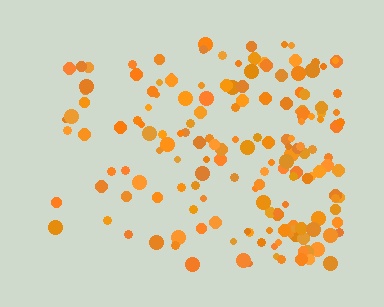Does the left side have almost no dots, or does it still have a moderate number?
Still a moderate number, just noticeably fewer than the right.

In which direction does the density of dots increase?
From left to right, with the right side densest.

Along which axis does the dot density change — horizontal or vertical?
Horizontal.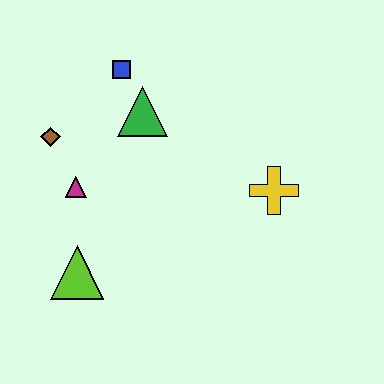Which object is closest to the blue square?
The green triangle is closest to the blue square.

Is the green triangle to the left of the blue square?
No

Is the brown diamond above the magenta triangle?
Yes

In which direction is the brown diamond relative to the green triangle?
The brown diamond is to the left of the green triangle.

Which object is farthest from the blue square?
The lime triangle is farthest from the blue square.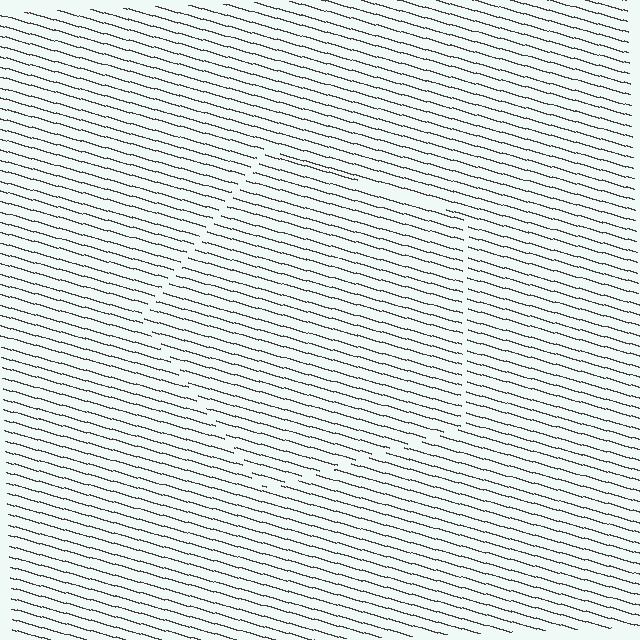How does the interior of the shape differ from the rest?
The interior of the shape contains the same grating, shifted by half a period — the contour is defined by the phase discontinuity where line-ends from the inner and outer gratings abut.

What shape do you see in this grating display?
An illusory pentagon. The interior of the shape contains the same grating, shifted by half a period — the contour is defined by the phase discontinuity where line-ends from the inner and outer gratings abut.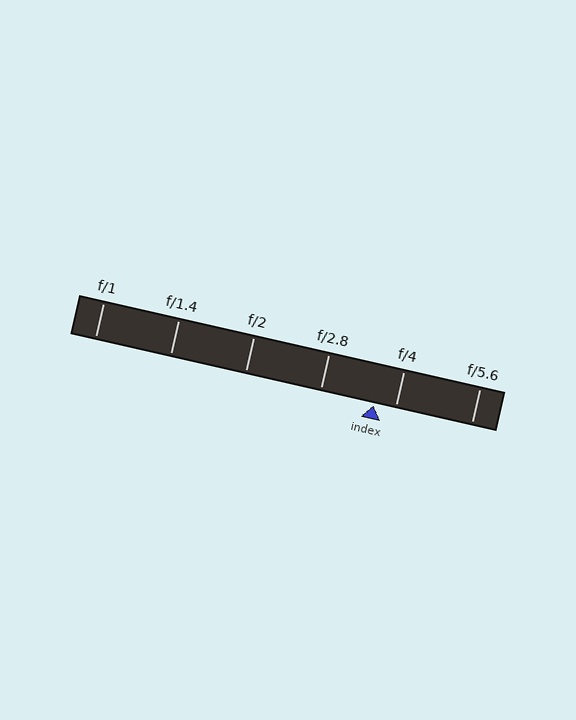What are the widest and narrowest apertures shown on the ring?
The widest aperture shown is f/1 and the narrowest is f/5.6.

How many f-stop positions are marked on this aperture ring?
There are 6 f-stop positions marked.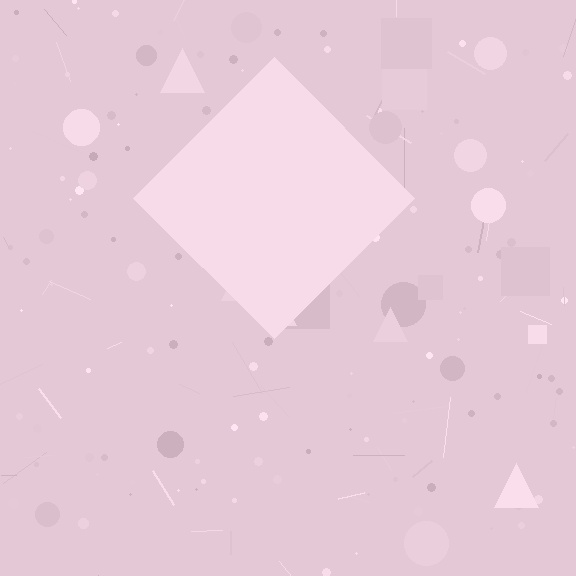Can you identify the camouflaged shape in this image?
The camouflaged shape is a diamond.